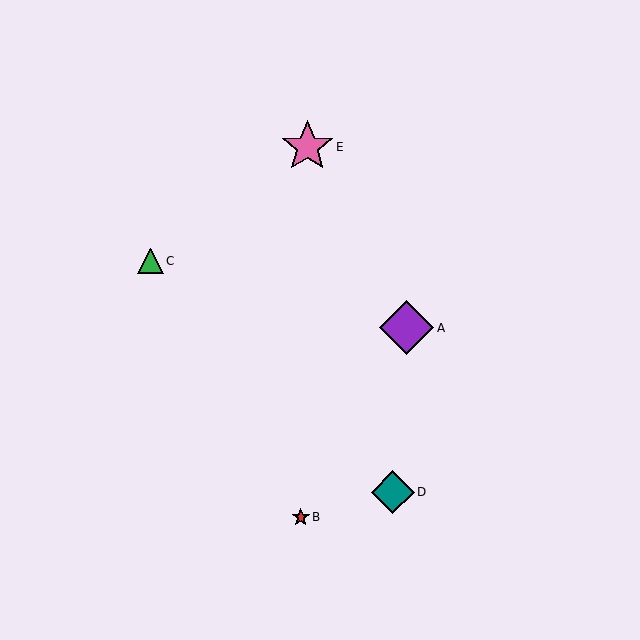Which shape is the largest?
The purple diamond (labeled A) is the largest.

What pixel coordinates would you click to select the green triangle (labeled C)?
Click at (151, 261) to select the green triangle C.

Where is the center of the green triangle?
The center of the green triangle is at (151, 261).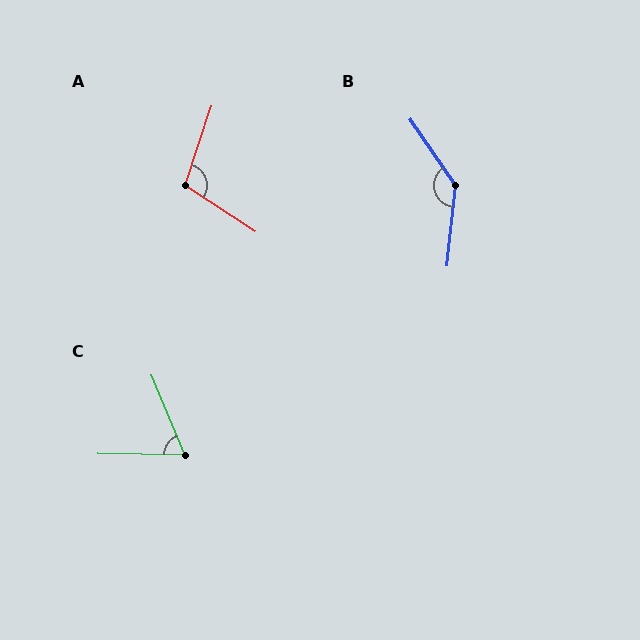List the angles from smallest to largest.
C (66°), A (105°), B (140°).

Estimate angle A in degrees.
Approximately 105 degrees.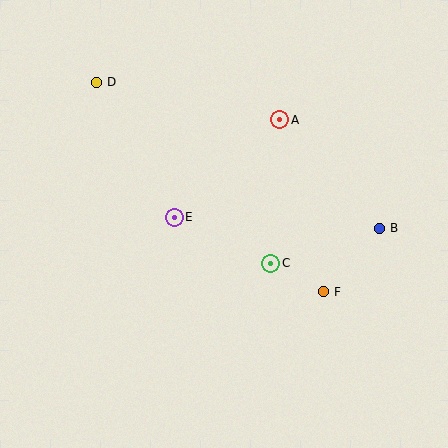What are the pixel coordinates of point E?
Point E is at (174, 217).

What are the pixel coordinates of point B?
Point B is at (379, 228).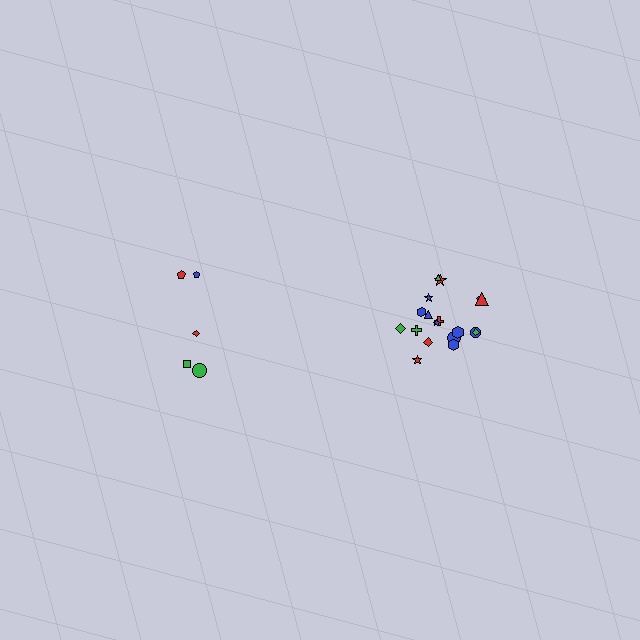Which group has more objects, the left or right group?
The right group.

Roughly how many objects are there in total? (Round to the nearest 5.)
Roughly 25 objects in total.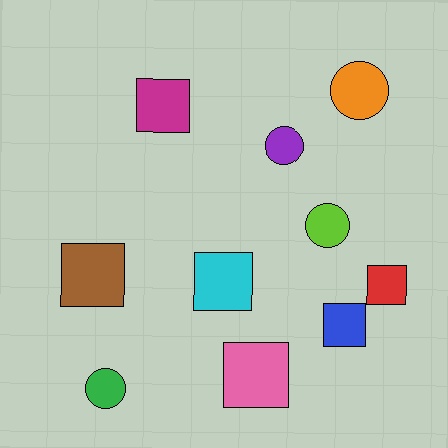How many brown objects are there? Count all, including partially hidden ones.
There is 1 brown object.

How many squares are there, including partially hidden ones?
There are 6 squares.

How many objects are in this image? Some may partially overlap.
There are 10 objects.